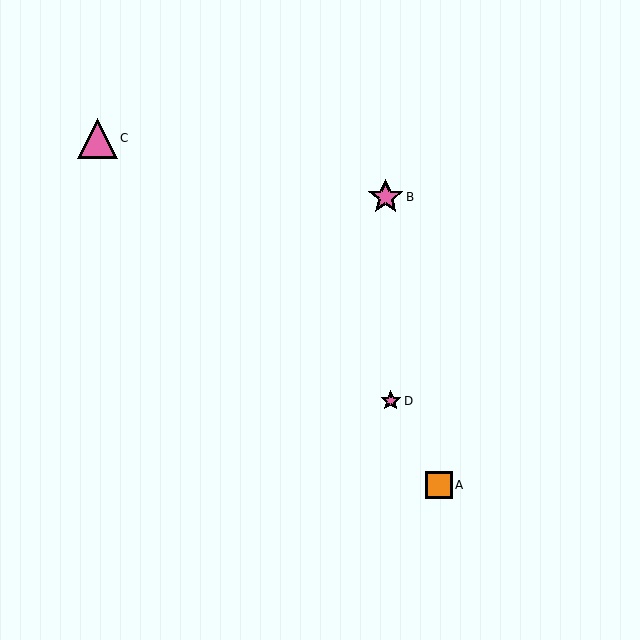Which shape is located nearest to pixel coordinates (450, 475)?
The orange square (labeled A) at (439, 485) is nearest to that location.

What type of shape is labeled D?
Shape D is a pink star.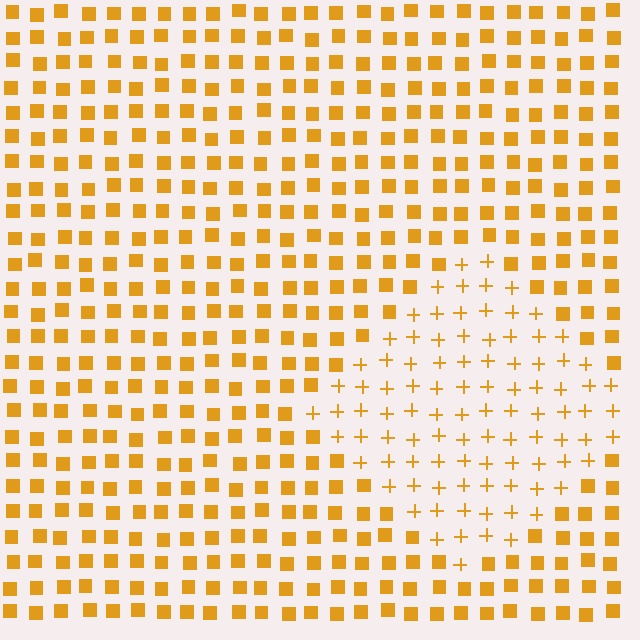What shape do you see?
I see a diamond.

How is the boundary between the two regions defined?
The boundary is defined by a change in element shape: plus signs inside vs. squares outside. All elements share the same color and spacing.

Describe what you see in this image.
The image is filled with small orange elements arranged in a uniform grid. A diamond-shaped region contains plus signs, while the surrounding area contains squares. The boundary is defined purely by the change in element shape.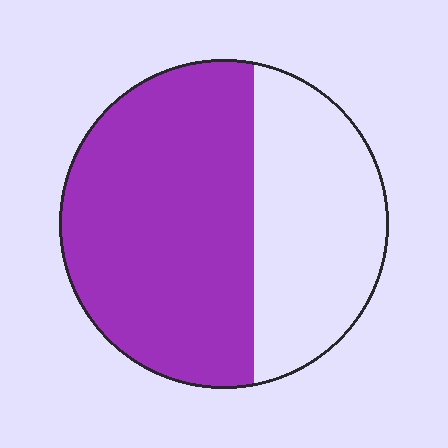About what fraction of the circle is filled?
About five eighths (5/8).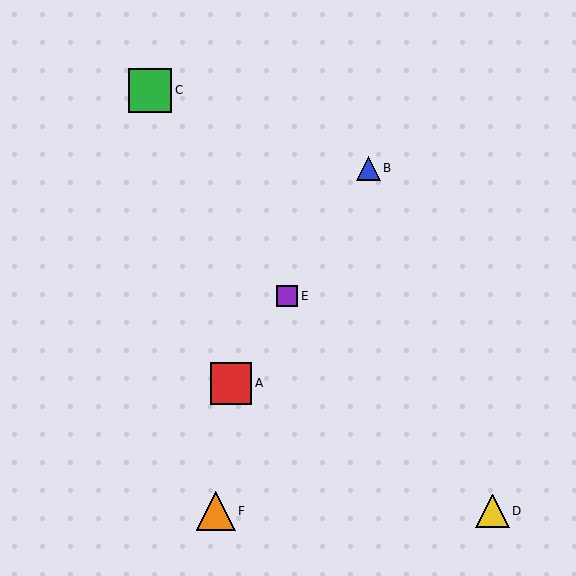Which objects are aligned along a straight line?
Objects A, B, E are aligned along a straight line.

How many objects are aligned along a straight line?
3 objects (A, B, E) are aligned along a straight line.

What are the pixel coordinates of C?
Object C is at (150, 90).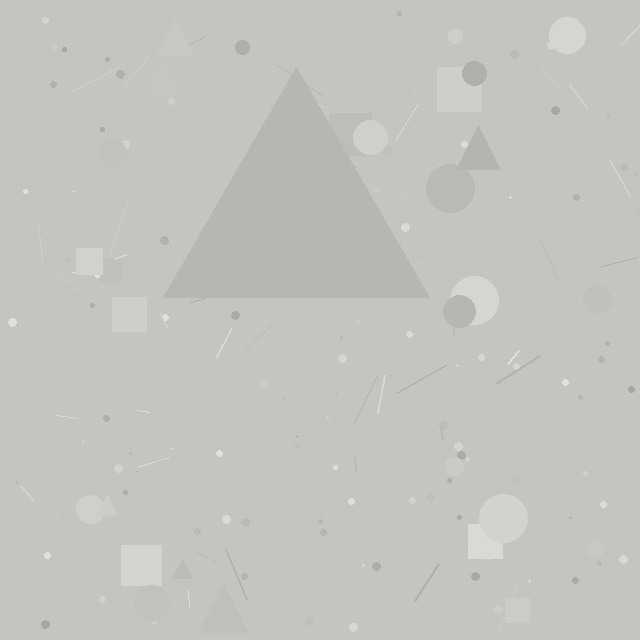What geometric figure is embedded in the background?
A triangle is embedded in the background.